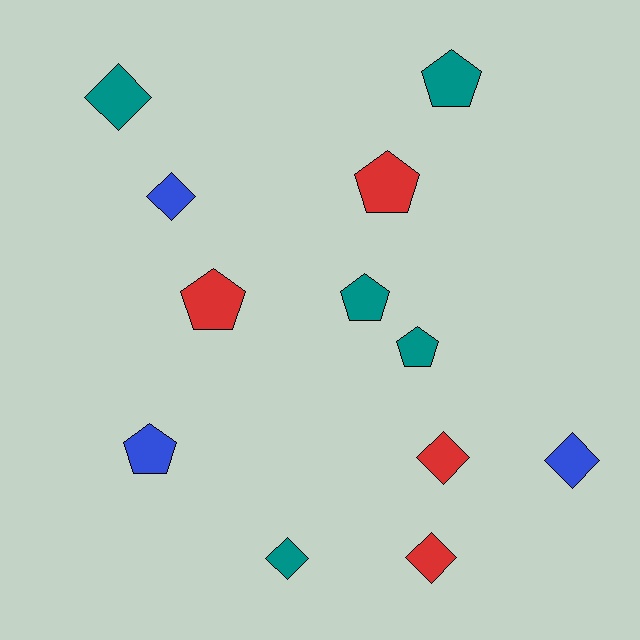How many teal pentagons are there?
There are 3 teal pentagons.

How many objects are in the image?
There are 12 objects.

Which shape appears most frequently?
Diamond, with 6 objects.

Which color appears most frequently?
Teal, with 5 objects.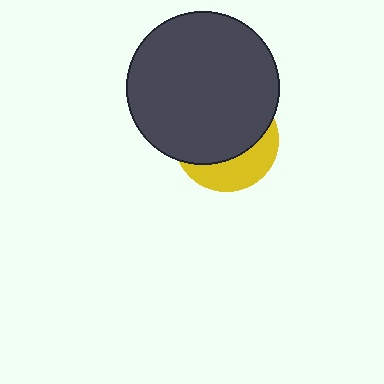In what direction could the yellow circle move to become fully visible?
The yellow circle could move down. That would shift it out from behind the dark gray circle entirely.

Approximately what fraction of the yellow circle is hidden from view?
Roughly 66% of the yellow circle is hidden behind the dark gray circle.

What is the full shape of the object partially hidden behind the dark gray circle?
The partially hidden object is a yellow circle.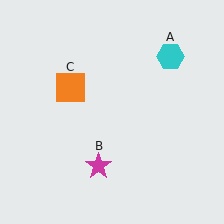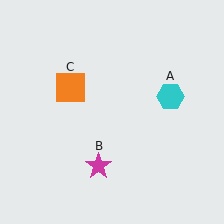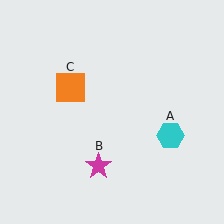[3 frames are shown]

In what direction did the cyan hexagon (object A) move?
The cyan hexagon (object A) moved down.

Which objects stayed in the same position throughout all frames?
Magenta star (object B) and orange square (object C) remained stationary.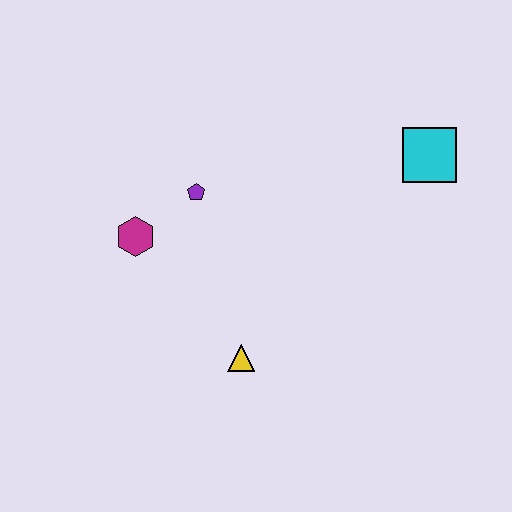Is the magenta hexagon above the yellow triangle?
Yes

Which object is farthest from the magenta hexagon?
The cyan square is farthest from the magenta hexagon.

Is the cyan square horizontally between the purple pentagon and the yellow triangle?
No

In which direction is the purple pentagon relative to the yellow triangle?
The purple pentagon is above the yellow triangle.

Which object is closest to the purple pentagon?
The magenta hexagon is closest to the purple pentagon.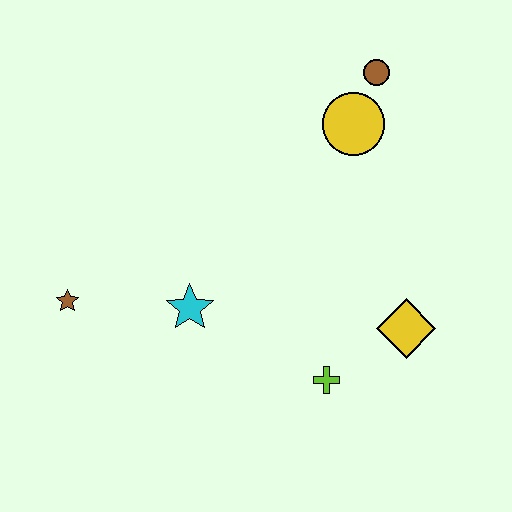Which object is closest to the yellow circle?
The brown circle is closest to the yellow circle.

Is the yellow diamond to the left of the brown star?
No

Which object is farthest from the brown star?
The brown circle is farthest from the brown star.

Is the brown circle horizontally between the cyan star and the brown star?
No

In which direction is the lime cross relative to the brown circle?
The lime cross is below the brown circle.